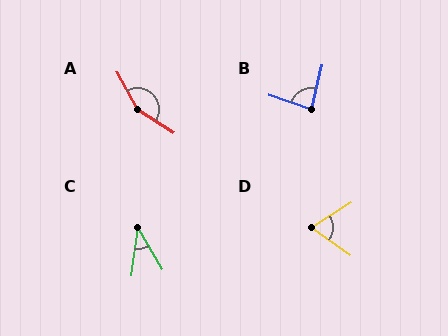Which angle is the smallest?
C, at approximately 38 degrees.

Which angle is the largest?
A, at approximately 152 degrees.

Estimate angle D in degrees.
Approximately 67 degrees.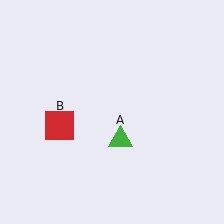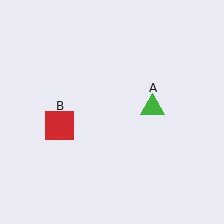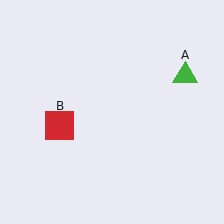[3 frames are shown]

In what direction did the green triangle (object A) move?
The green triangle (object A) moved up and to the right.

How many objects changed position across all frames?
1 object changed position: green triangle (object A).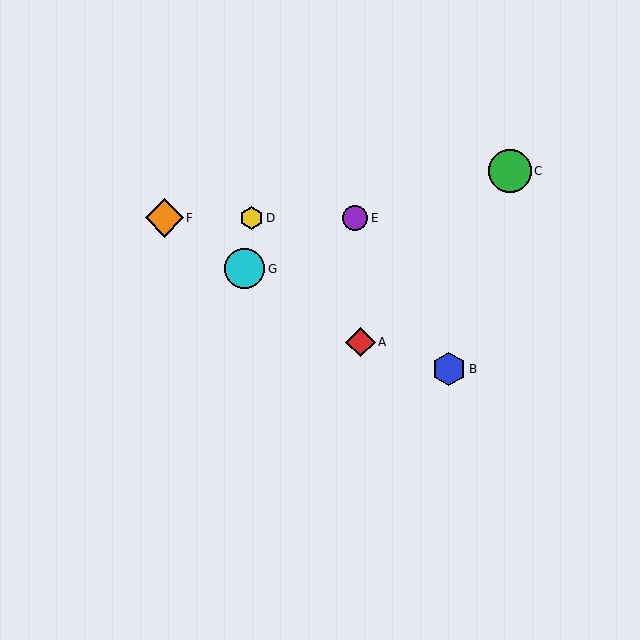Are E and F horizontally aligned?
Yes, both are at y≈218.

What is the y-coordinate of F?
Object F is at y≈218.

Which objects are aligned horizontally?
Objects D, E, F are aligned horizontally.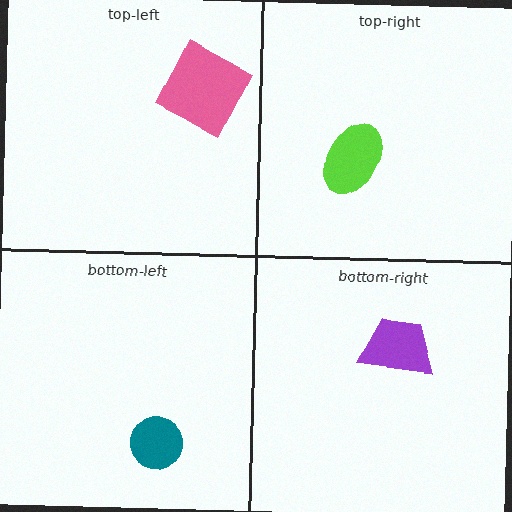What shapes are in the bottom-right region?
The purple trapezoid.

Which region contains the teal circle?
The bottom-left region.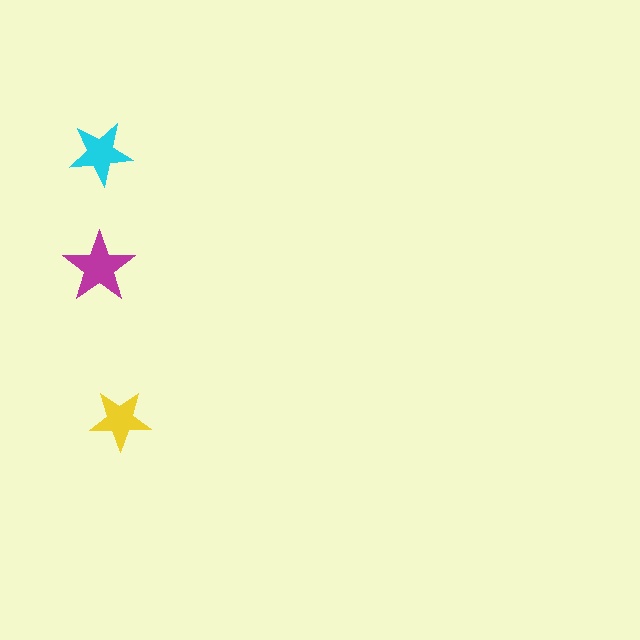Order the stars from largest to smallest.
the magenta one, the cyan one, the yellow one.